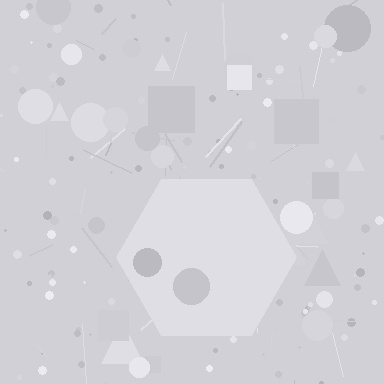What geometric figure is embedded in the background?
A hexagon is embedded in the background.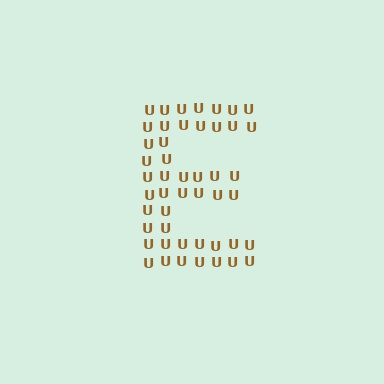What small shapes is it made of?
It is made of small letter U's.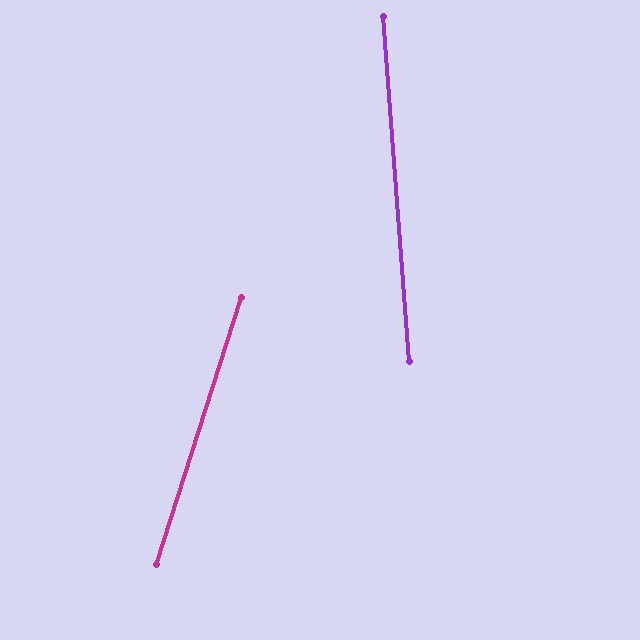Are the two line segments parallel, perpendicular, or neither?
Neither parallel nor perpendicular — they differ by about 22°.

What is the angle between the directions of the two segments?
Approximately 22 degrees.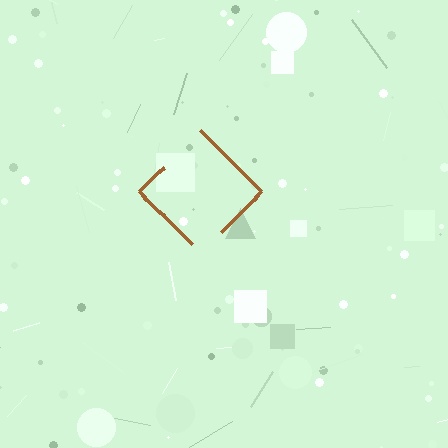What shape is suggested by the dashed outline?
The dashed outline suggests a diamond.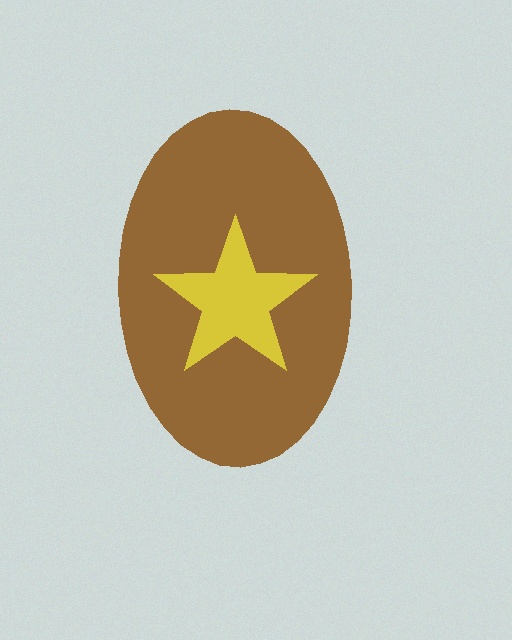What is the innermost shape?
The yellow star.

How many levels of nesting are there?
2.